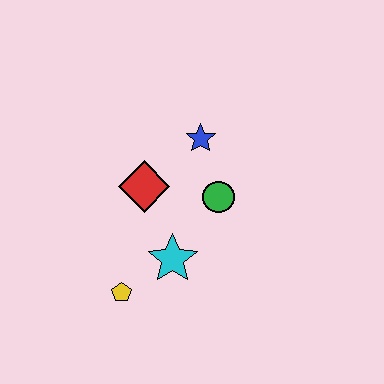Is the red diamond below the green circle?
No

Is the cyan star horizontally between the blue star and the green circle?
No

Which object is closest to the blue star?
The green circle is closest to the blue star.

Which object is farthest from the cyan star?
The blue star is farthest from the cyan star.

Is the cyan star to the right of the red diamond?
Yes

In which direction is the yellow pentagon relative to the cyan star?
The yellow pentagon is to the left of the cyan star.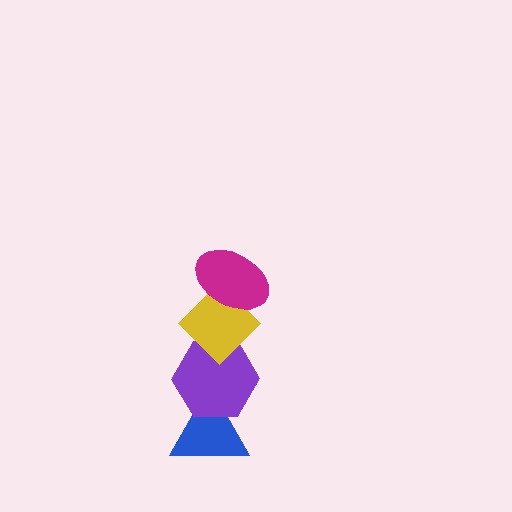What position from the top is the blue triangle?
The blue triangle is 4th from the top.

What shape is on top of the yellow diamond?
The magenta ellipse is on top of the yellow diamond.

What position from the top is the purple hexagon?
The purple hexagon is 3rd from the top.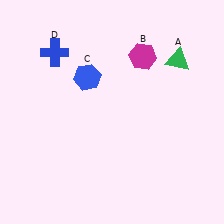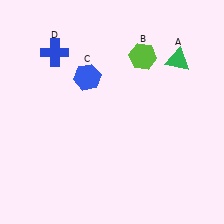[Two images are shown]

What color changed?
The hexagon (B) changed from magenta in Image 1 to lime in Image 2.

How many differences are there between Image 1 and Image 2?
There is 1 difference between the two images.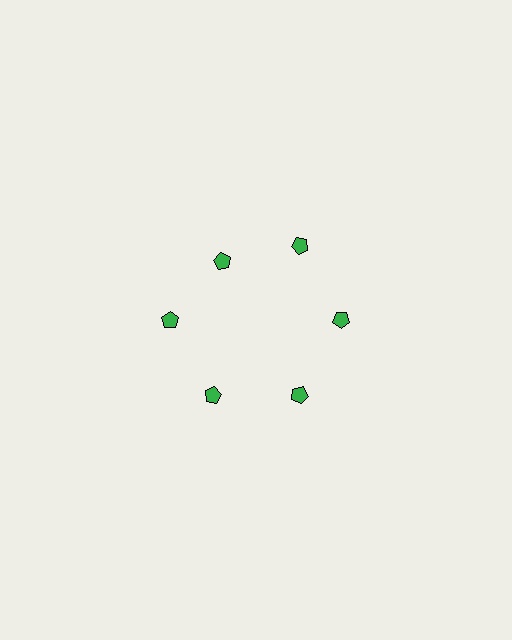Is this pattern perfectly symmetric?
No. The 6 green pentagons are arranged in a ring, but one element near the 11 o'clock position is pulled inward toward the center, breaking the 6-fold rotational symmetry.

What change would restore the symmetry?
The symmetry would be restored by moving it outward, back onto the ring so that all 6 pentagons sit at equal angles and equal distance from the center.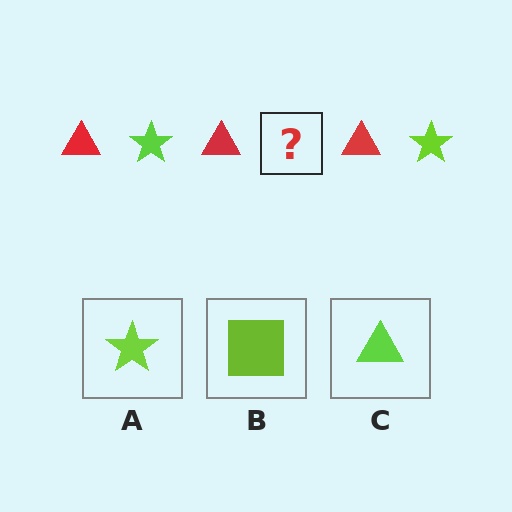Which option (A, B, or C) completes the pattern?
A.